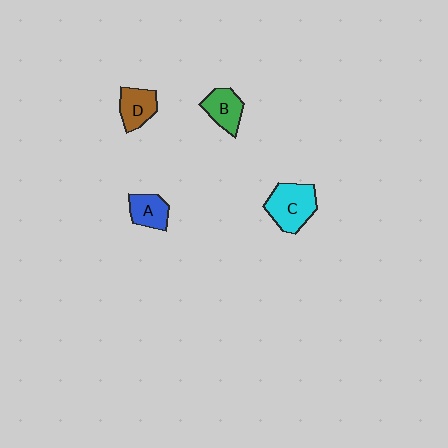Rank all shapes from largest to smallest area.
From largest to smallest: C (cyan), D (brown), B (green), A (blue).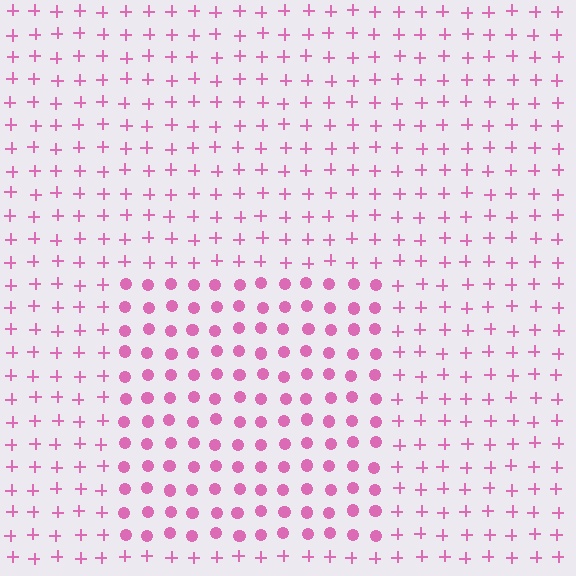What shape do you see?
I see a rectangle.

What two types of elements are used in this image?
The image uses circles inside the rectangle region and plus signs outside it.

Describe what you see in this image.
The image is filled with small pink elements arranged in a uniform grid. A rectangle-shaped region contains circles, while the surrounding area contains plus signs. The boundary is defined purely by the change in element shape.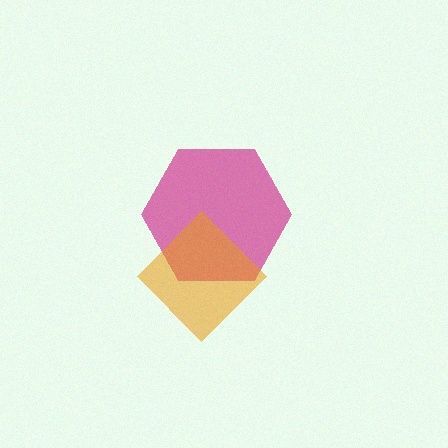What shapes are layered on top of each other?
The layered shapes are: a magenta hexagon, an orange diamond.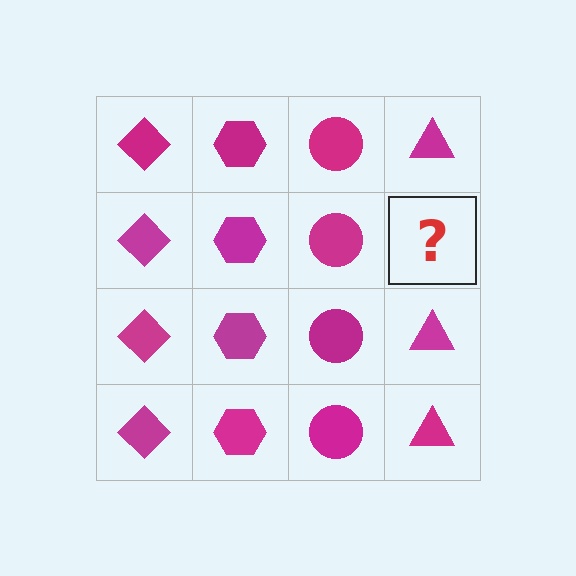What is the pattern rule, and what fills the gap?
The rule is that each column has a consistent shape. The gap should be filled with a magenta triangle.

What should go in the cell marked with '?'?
The missing cell should contain a magenta triangle.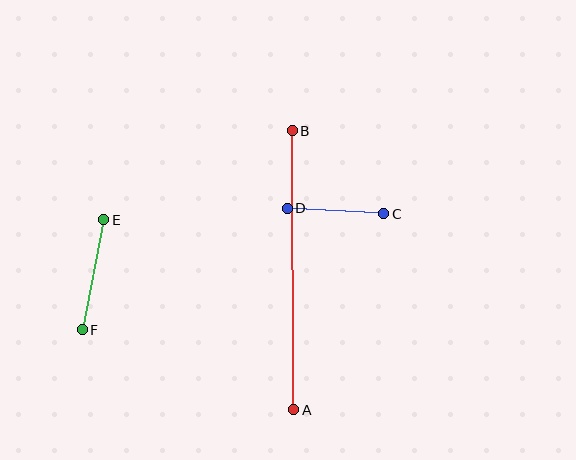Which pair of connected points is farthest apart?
Points A and B are farthest apart.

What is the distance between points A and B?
The distance is approximately 279 pixels.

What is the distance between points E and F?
The distance is approximately 113 pixels.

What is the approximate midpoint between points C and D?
The midpoint is at approximately (335, 211) pixels.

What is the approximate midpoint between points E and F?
The midpoint is at approximately (93, 275) pixels.